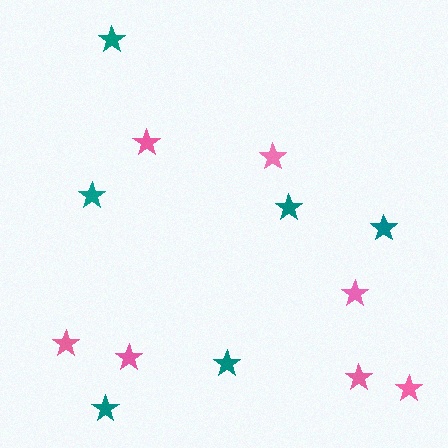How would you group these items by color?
There are 2 groups: one group of pink stars (7) and one group of teal stars (6).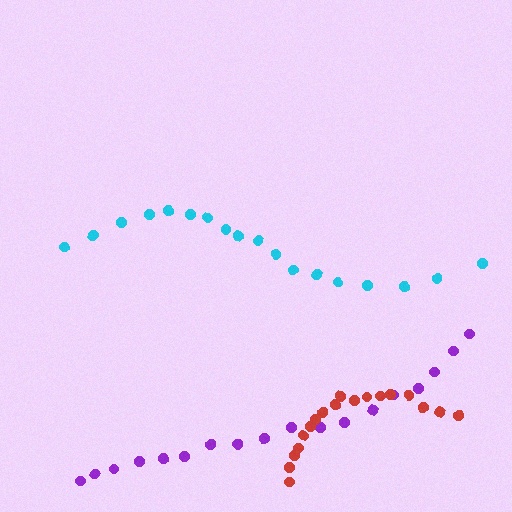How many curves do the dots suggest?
There are 3 distinct paths.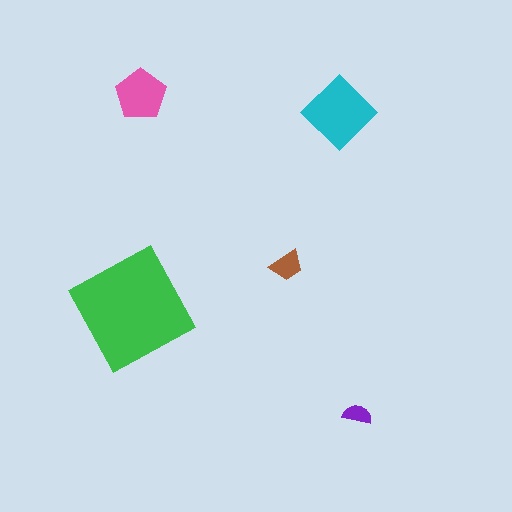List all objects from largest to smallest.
The green square, the cyan diamond, the pink pentagon, the brown trapezoid, the purple semicircle.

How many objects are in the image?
There are 5 objects in the image.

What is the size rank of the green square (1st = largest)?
1st.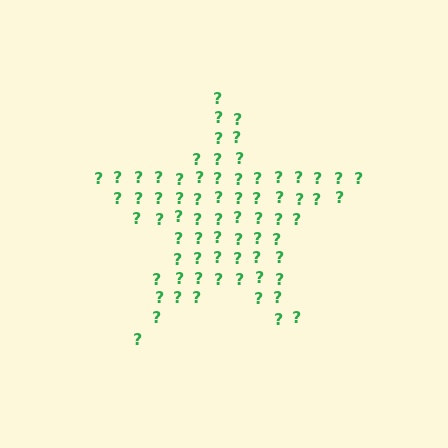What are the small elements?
The small elements are question marks.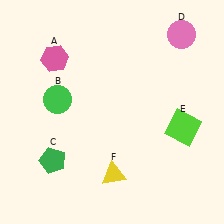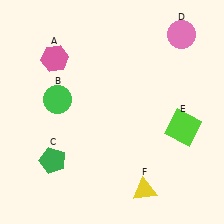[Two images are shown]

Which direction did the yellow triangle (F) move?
The yellow triangle (F) moved right.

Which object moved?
The yellow triangle (F) moved right.